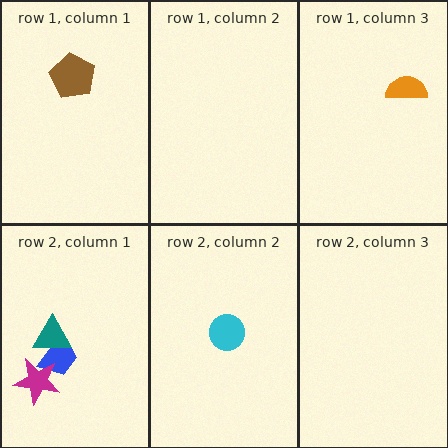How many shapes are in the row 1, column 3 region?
1.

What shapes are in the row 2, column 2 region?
The cyan circle.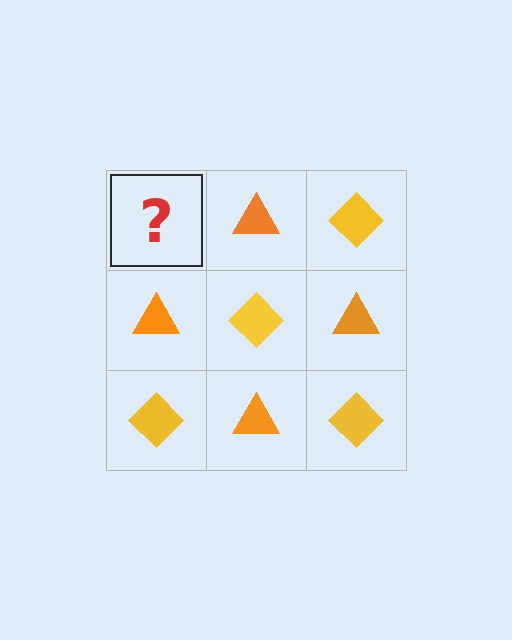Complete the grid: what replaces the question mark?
The question mark should be replaced with a yellow diamond.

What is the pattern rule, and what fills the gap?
The rule is that it alternates yellow diamond and orange triangle in a checkerboard pattern. The gap should be filled with a yellow diamond.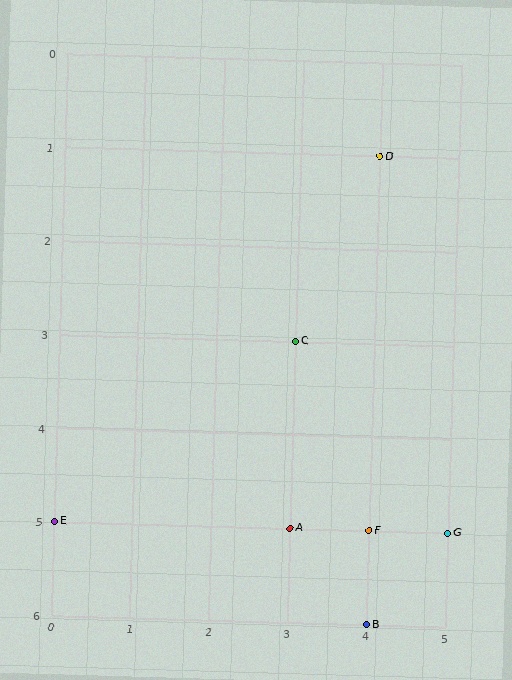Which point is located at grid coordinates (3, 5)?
Point A is at (3, 5).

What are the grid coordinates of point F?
Point F is at grid coordinates (4, 5).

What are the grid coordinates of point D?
Point D is at grid coordinates (4, 1).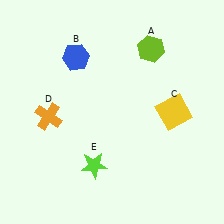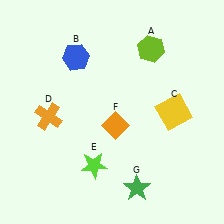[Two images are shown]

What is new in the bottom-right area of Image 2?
A green star (G) was added in the bottom-right area of Image 2.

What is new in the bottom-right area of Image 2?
An orange diamond (F) was added in the bottom-right area of Image 2.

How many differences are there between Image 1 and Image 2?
There are 2 differences between the two images.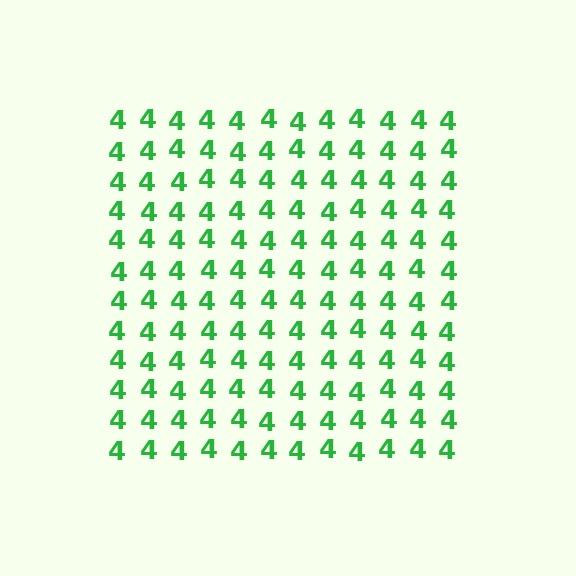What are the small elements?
The small elements are digit 4's.